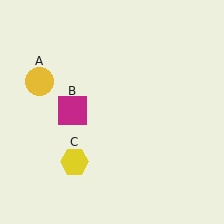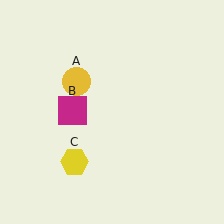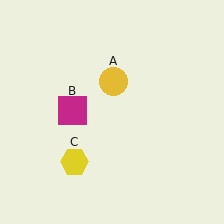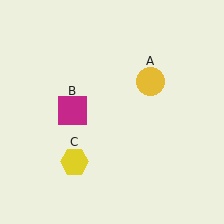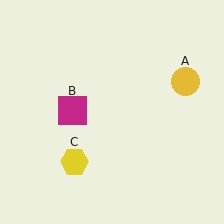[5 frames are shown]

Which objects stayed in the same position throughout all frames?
Magenta square (object B) and yellow hexagon (object C) remained stationary.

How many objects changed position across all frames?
1 object changed position: yellow circle (object A).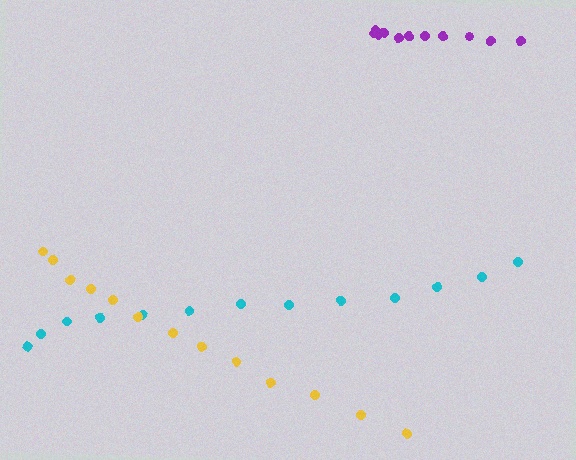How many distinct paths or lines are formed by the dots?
There are 3 distinct paths.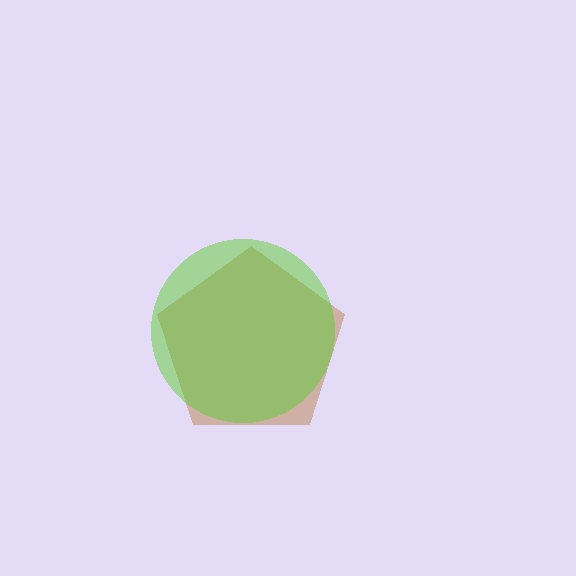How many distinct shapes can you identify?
There are 2 distinct shapes: a brown pentagon, a lime circle.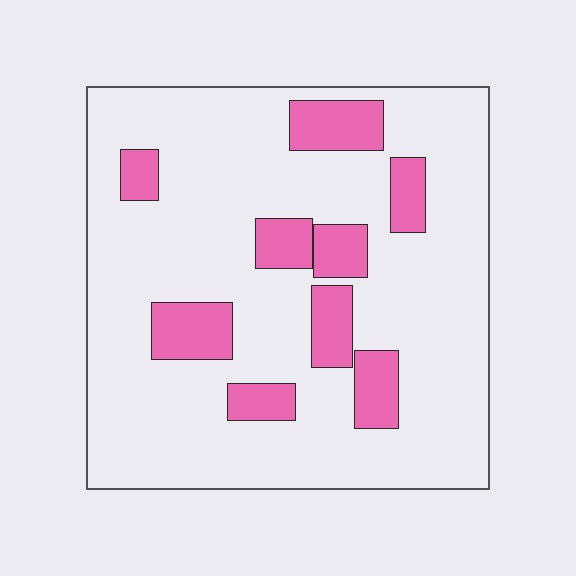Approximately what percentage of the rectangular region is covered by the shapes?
Approximately 20%.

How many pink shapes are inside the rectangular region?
9.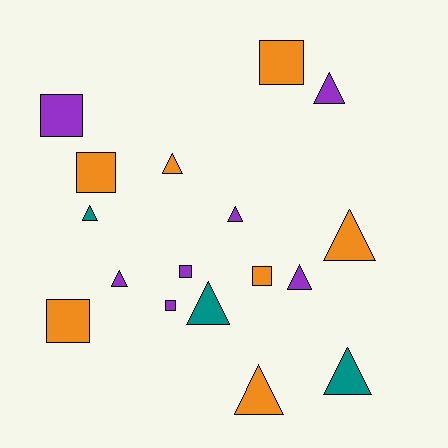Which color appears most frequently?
Orange, with 7 objects.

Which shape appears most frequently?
Triangle, with 10 objects.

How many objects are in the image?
There are 17 objects.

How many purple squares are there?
There are 3 purple squares.